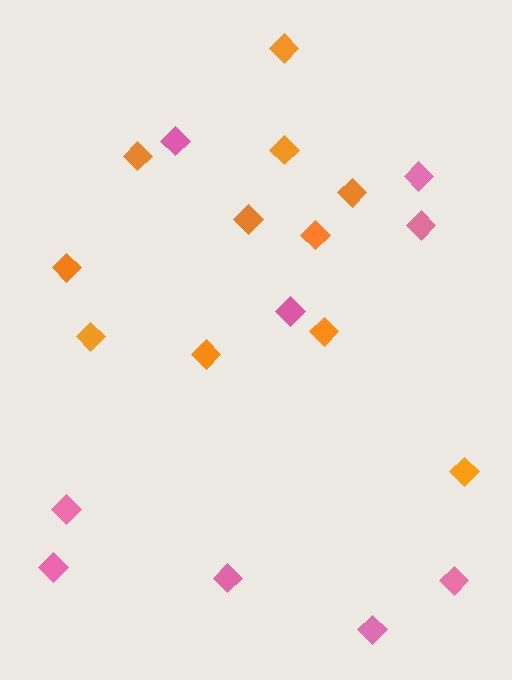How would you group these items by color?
There are 2 groups: one group of pink diamonds (9) and one group of orange diamonds (11).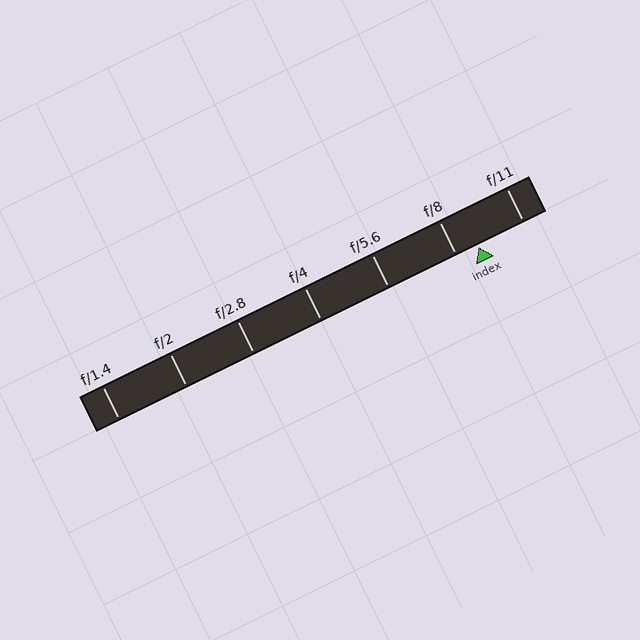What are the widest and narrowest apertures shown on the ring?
The widest aperture shown is f/1.4 and the narrowest is f/11.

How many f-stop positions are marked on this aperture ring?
There are 7 f-stop positions marked.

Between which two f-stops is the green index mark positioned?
The index mark is between f/8 and f/11.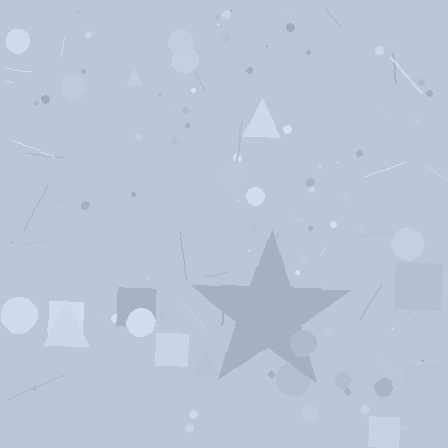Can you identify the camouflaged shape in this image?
The camouflaged shape is a star.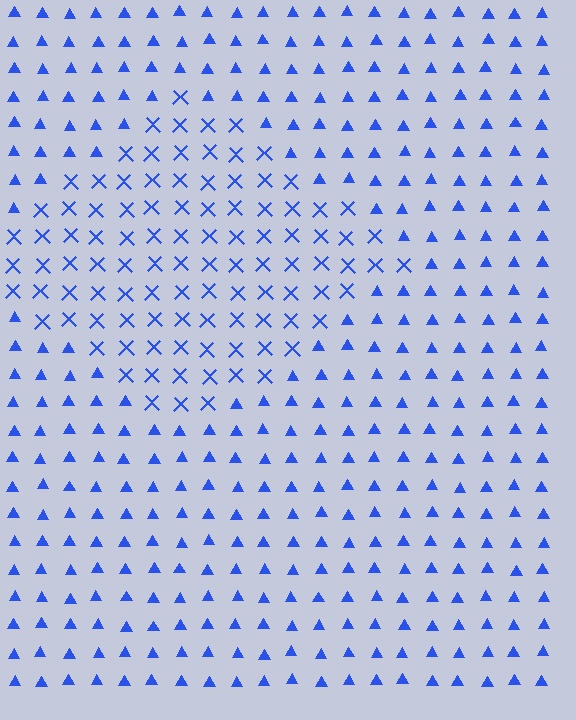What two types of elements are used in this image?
The image uses X marks inside the diamond region and triangles outside it.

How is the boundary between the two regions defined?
The boundary is defined by a change in element shape: X marks inside vs. triangles outside. All elements share the same color and spacing.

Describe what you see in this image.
The image is filled with small blue elements arranged in a uniform grid. A diamond-shaped region contains X marks, while the surrounding area contains triangles. The boundary is defined purely by the change in element shape.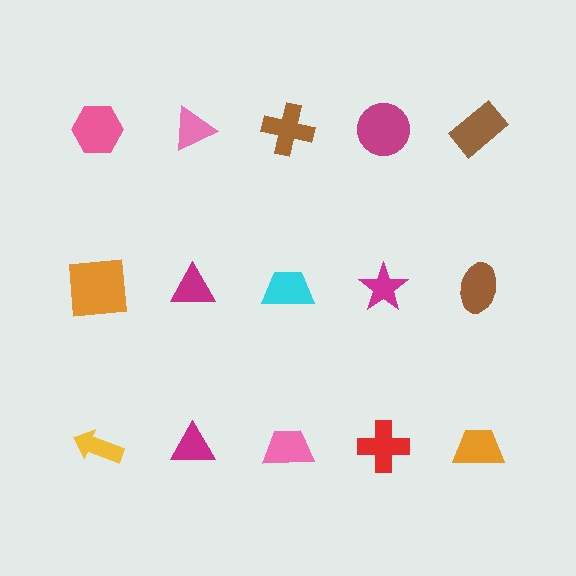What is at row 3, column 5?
An orange trapezoid.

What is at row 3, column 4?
A red cross.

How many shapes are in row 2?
5 shapes.